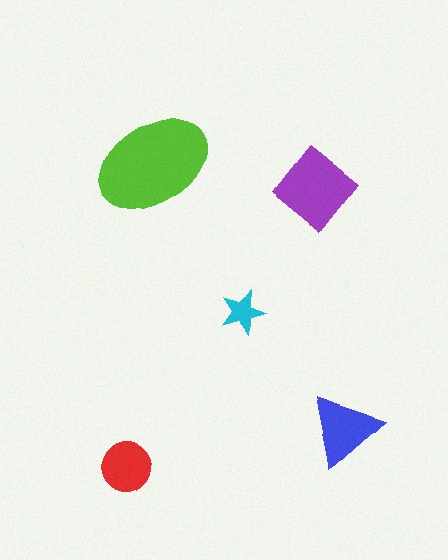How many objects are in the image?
There are 5 objects in the image.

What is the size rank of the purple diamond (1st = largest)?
2nd.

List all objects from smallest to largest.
The cyan star, the red circle, the blue triangle, the purple diamond, the lime ellipse.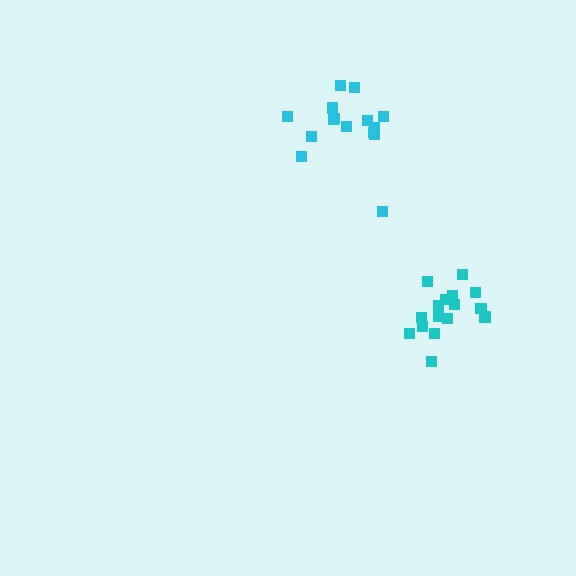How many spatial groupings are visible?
There are 2 spatial groupings.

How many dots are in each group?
Group 1: 15 dots, Group 2: 16 dots (31 total).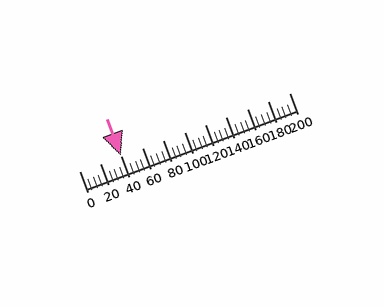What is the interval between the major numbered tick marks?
The major tick marks are spaced 20 units apart.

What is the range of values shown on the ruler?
The ruler shows values from 0 to 200.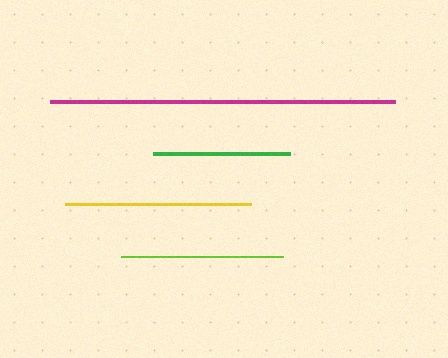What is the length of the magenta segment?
The magenta segment is approximately 345 pixels long.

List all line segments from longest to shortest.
From longest to shortest: magenta, yellow, lime, green.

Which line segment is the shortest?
The green line is the shortest at approximately 137 pixels.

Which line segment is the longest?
The magenta line is the longest at approximately 345 pixels.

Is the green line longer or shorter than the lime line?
The lime line is longer than the green line.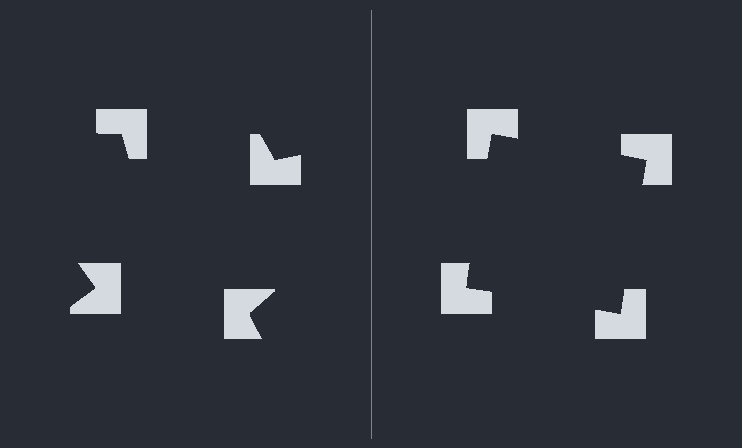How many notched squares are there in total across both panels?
8 — 4 on each side.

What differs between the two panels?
The notched squares are positioned identically on both sides; only the wedge orientations differ. On the right they align to a square; on the left they are misaligned.